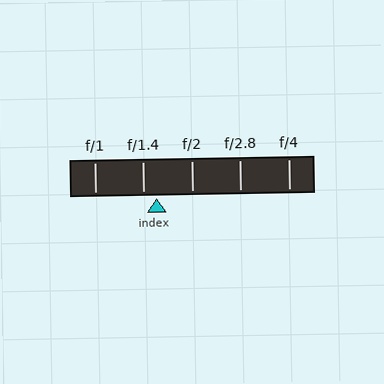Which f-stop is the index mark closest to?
The index mark is closest to f/1.4.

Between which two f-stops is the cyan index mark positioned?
The index mark is between f/1.4 and f/2.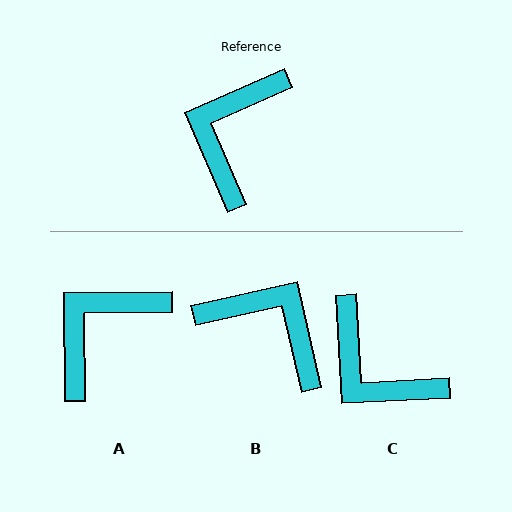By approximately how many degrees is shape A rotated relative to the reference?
Approximately 23 degrees clockwise.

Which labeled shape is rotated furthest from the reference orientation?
B, about 101 degrees away.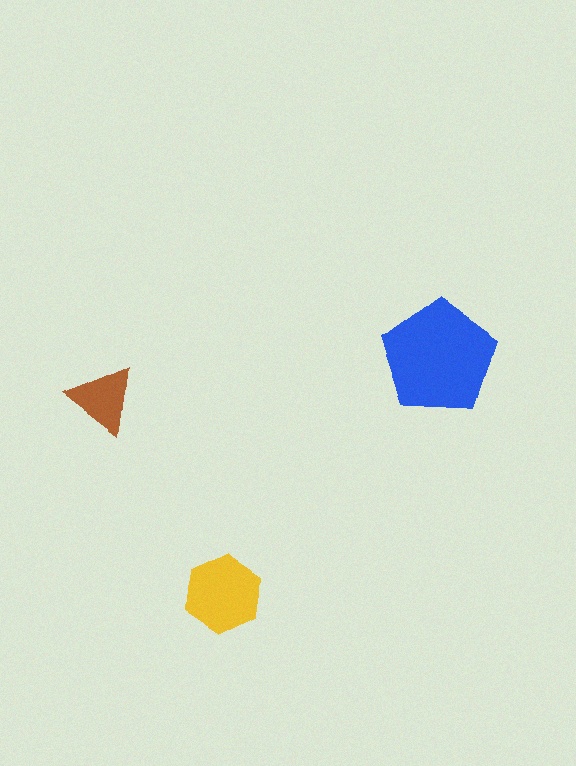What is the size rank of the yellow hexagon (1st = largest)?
2nd.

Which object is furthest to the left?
The brown triangle is leftmost.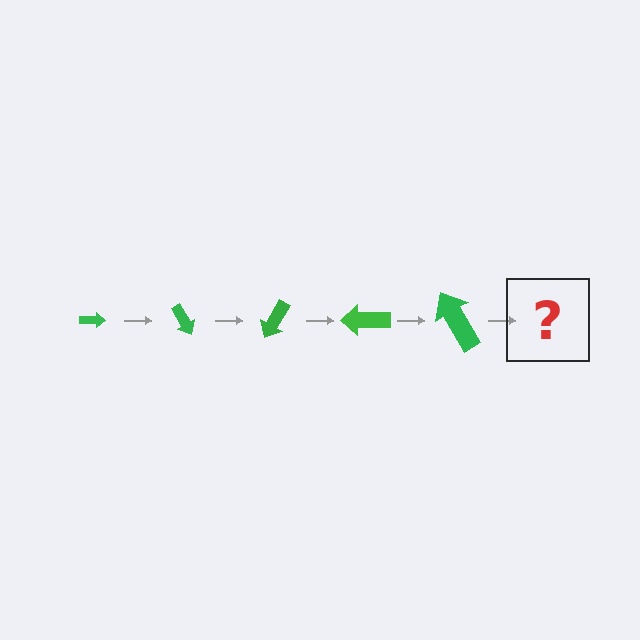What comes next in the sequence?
The next element should be an arrow, larger than the previous one and rotated 300 degrees from the start.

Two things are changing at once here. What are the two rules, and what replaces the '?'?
The two rules are that the arrow grows larger each step and it rotates 60 degrees each step. The '?' should be an arrow, larger than the previous one and rotated 300 degrees from the start.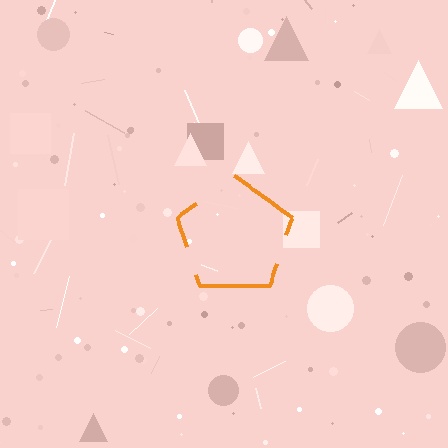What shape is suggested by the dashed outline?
The dashed outline suggests a pentagon.